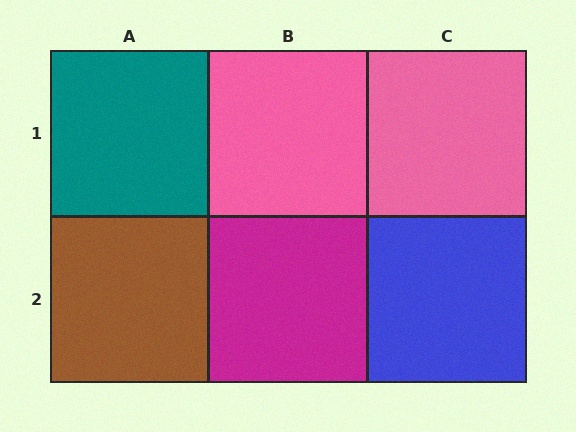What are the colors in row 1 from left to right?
Teal, pink, pink.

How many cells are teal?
1 cell is teal.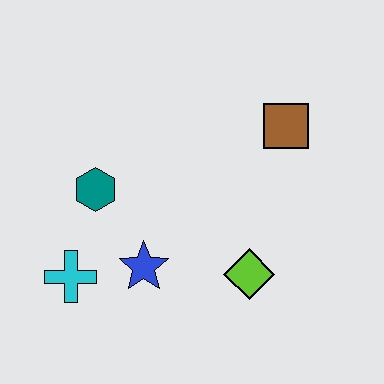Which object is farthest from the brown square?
The cyan cross is farthest from the brown square.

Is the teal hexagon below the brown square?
Yes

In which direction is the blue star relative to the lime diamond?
The blue star is to the left of the lime diamond.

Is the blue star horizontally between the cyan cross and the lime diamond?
Yes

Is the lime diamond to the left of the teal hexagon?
No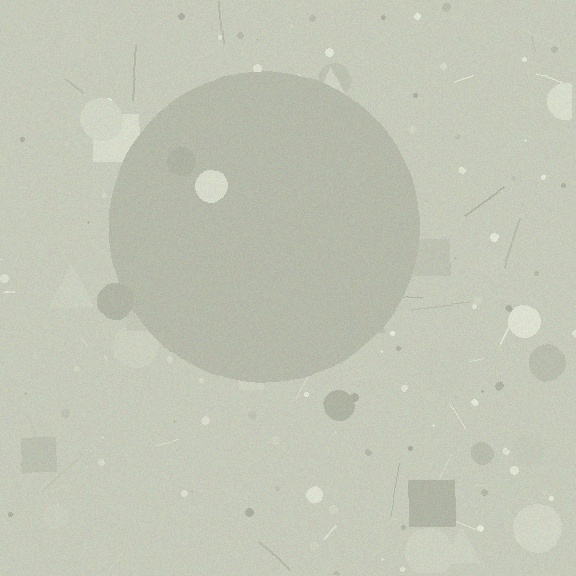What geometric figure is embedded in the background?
A circle is embedded in the background.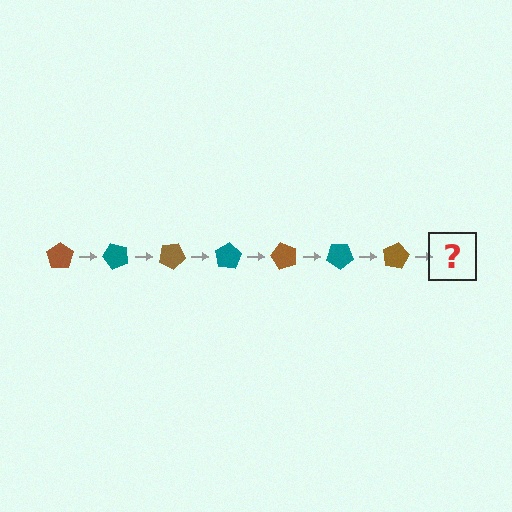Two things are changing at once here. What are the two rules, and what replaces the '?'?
The two rules are that it rotates 50 degrees each step and the color cycles through brown and teal. The '?' should be a teal pentagon, rotated 350 degrees from the start.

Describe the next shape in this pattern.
It should be a teal pentagon, rotated 350 degrees from the start.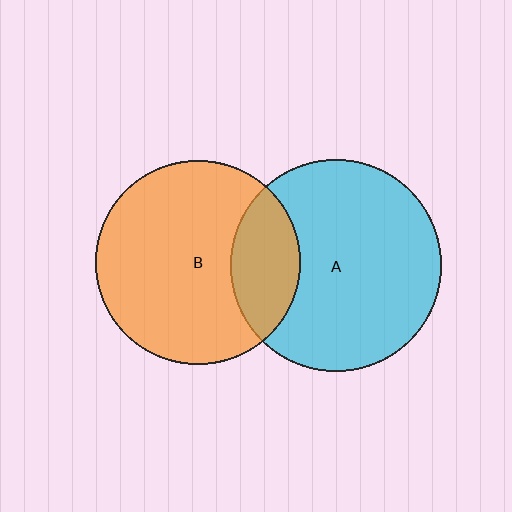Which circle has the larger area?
Circle A (cyan).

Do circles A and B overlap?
Yes.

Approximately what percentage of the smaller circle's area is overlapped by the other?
Approximately 25%.